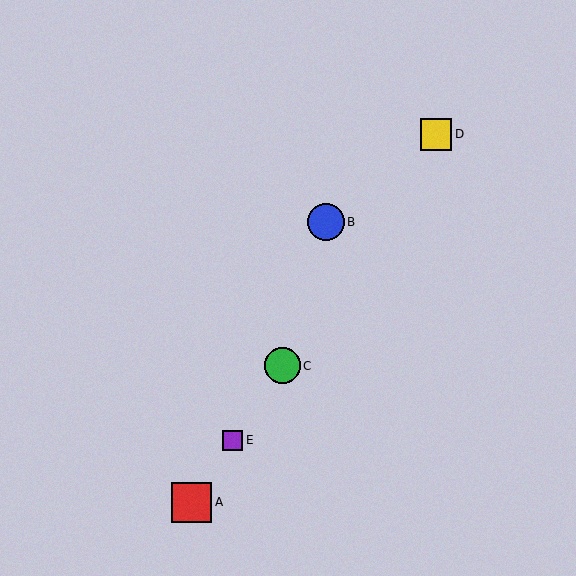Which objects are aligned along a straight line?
Objects A, C, D, E are aligned along a straight line.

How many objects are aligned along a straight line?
4 objects (A, C, D, E) are aligned along a straight line.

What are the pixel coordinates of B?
Object B is at (326, 222).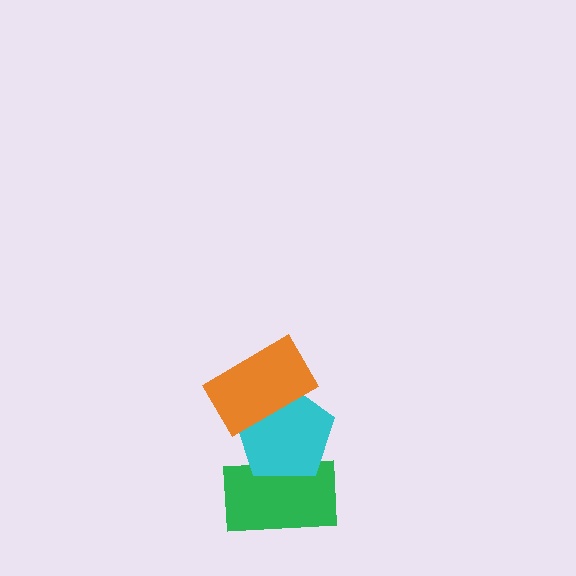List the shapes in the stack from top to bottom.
From top to bottom: the orange rectangle, the cyan pentagon, the green rectangle.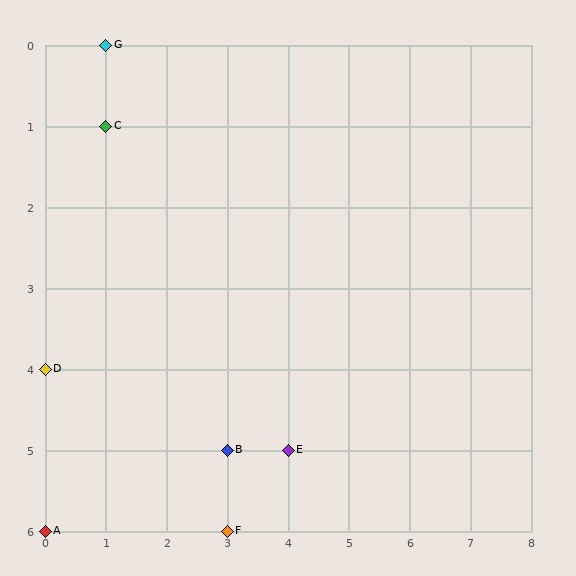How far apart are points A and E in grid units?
Points A and E are 4 columns and 1 row apart (about 4.1 grid units diagonally).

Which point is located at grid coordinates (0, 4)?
Point D is at (0, 4).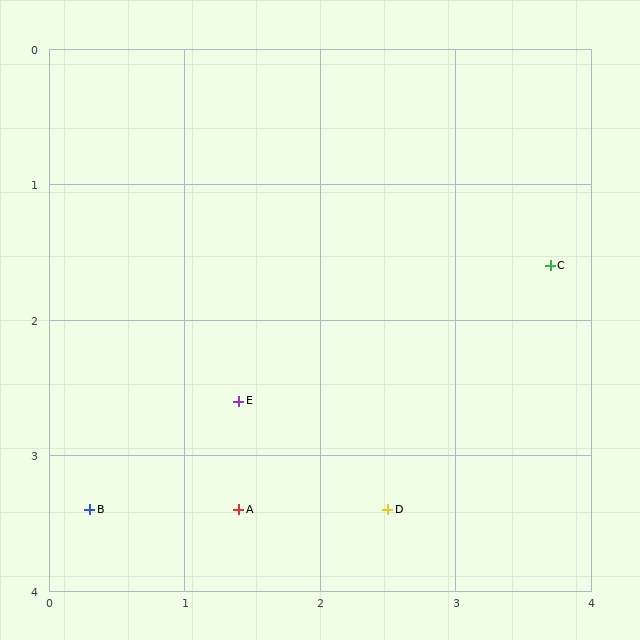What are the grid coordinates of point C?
Point C is at approximately (3.7, 1.6).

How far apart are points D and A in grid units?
Points D and A are about 1.1 grid units apart.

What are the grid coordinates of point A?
Point A is at approximately (1.4, 3.4).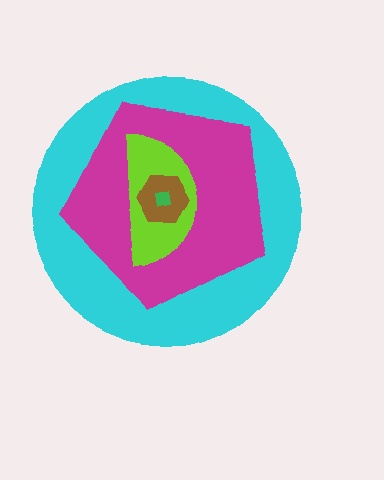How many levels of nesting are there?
5.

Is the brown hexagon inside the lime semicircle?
Yes.